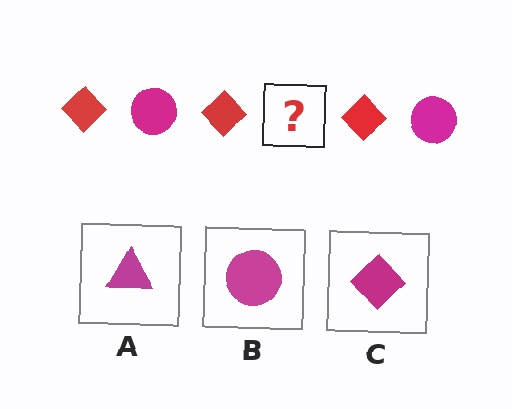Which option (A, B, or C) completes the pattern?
B.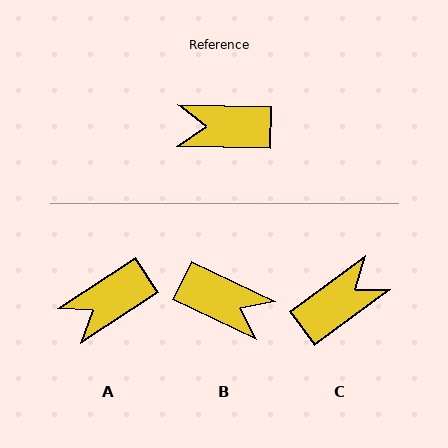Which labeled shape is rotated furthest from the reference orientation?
B, about 156 degrees away.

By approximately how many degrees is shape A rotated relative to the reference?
Approximately 35 degrees counter-clockwise.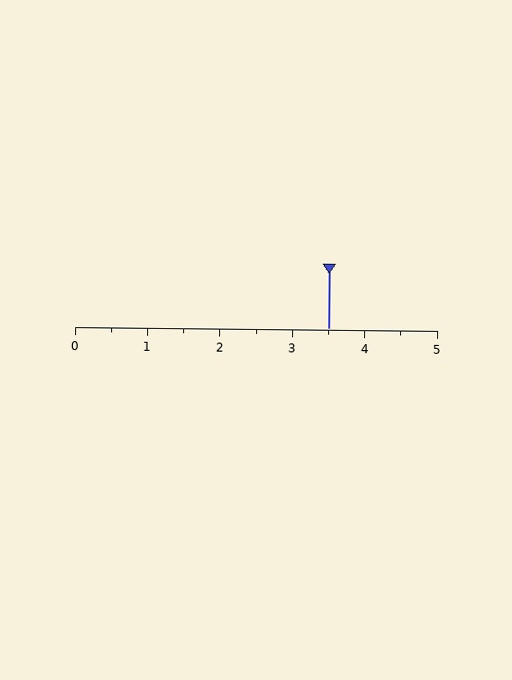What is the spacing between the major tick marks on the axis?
The major ticks are spaced 1 apart.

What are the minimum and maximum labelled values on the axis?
The axis runs from 0 to 5.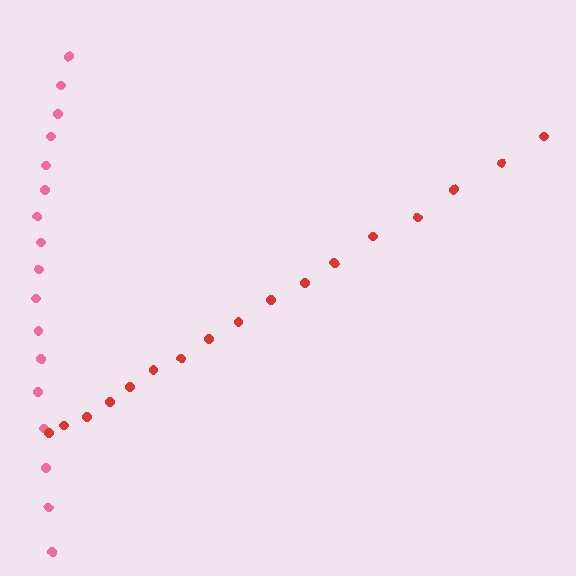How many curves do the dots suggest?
There are 2 distinct paths.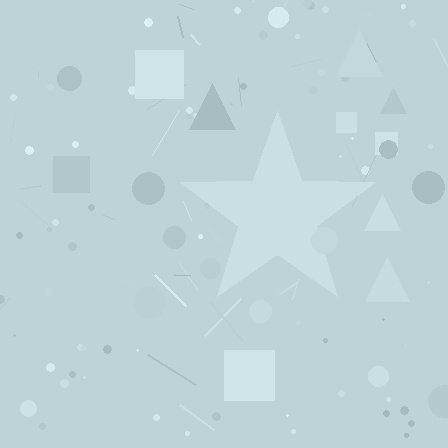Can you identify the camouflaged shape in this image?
The camouflaged shape is a star.